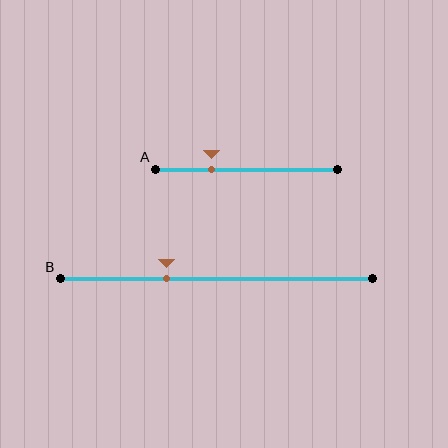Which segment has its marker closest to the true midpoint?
Segment B has its marker closest to the true midpoint.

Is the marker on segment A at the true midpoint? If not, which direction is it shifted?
No, the marker on segment A is shifted to the left by about 19% of the segment length.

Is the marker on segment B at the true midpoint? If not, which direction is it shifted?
No, the marker on segment B is shifted to the left by about 16% of the segment length.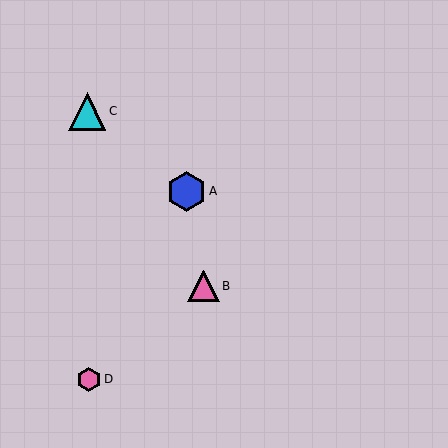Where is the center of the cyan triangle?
The center of the cyan triangle is at (87, 111).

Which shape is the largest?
The blue hexagon (labeled A) is the largest.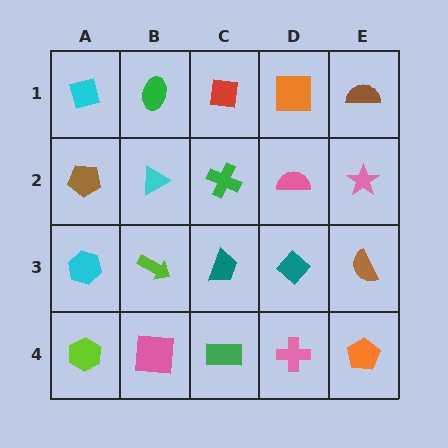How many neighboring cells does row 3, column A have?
3.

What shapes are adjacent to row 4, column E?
A brown semicircle (row 3, column E), a pink cross (row 4, column D).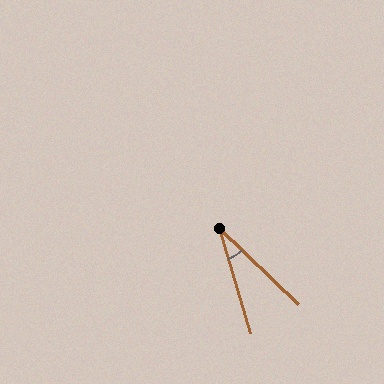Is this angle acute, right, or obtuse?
It is acute.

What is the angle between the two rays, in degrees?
Approximately 30 degrees.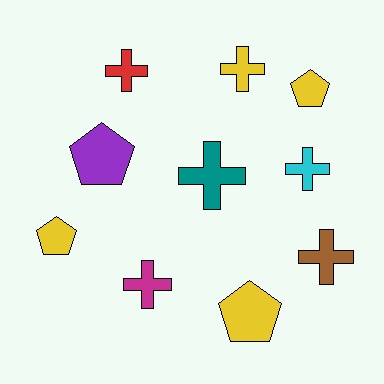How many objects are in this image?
There are 10 objects.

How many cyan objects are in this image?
There is 1 cyan object.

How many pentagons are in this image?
There are 4 pentagons.